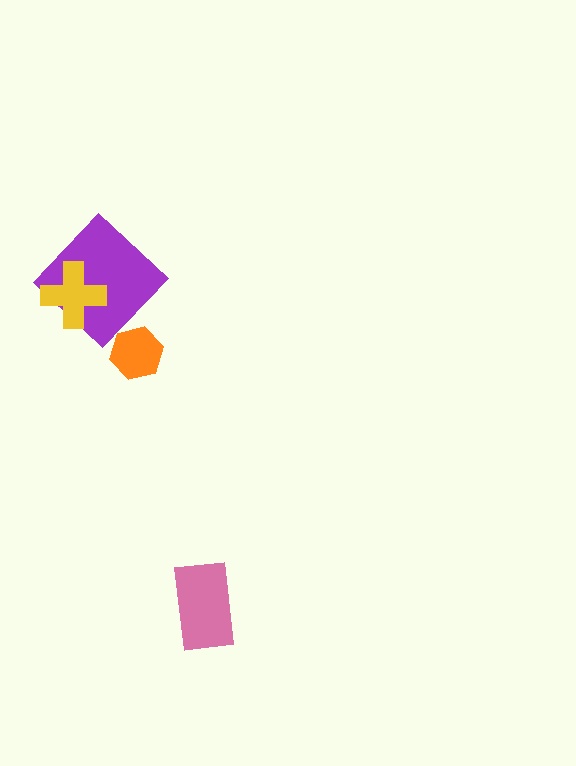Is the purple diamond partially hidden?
Yes, it is partially covered by another shape.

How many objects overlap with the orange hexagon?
0 objects overlap with the orange hexagon.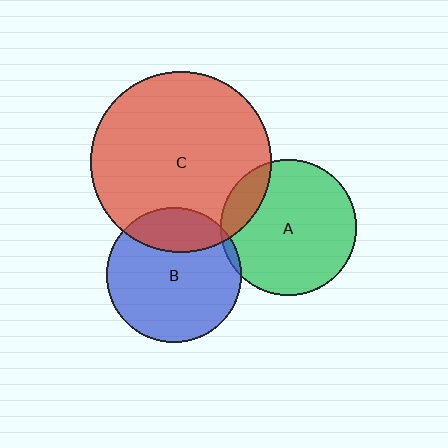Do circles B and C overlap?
Yes.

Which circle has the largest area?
Circle C (red).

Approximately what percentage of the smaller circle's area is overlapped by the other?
Approximately 25%.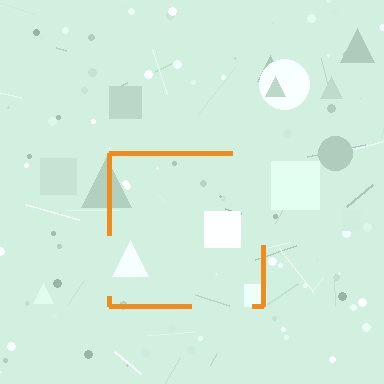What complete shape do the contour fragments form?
The contour fragments form a square.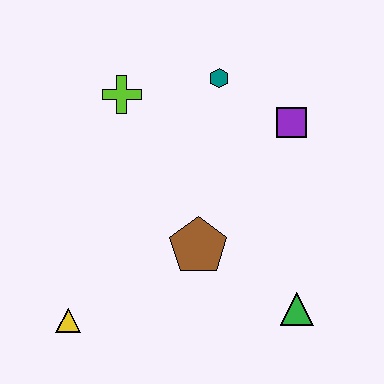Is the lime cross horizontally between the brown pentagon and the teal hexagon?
No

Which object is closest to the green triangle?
The brown pentagon is closest to the green triangle.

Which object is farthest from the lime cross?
The green triangle is farthest from the lime cross.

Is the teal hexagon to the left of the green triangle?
Yes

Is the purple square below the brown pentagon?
No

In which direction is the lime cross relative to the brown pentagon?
The lime cross is above the brown pentagon.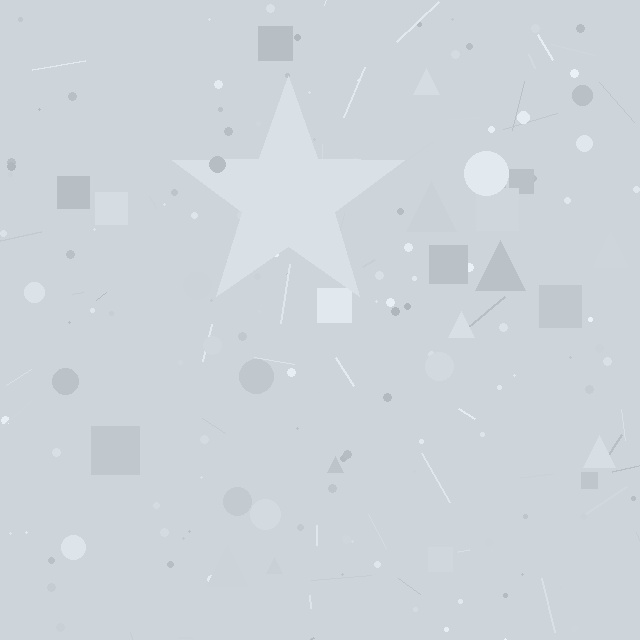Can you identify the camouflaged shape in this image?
The camouflaged shape is a star.